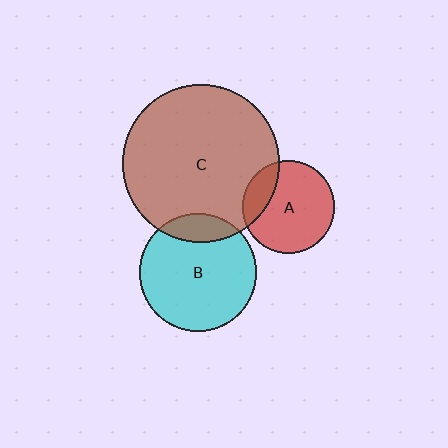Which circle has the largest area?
Circle C (brown).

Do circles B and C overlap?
Yes.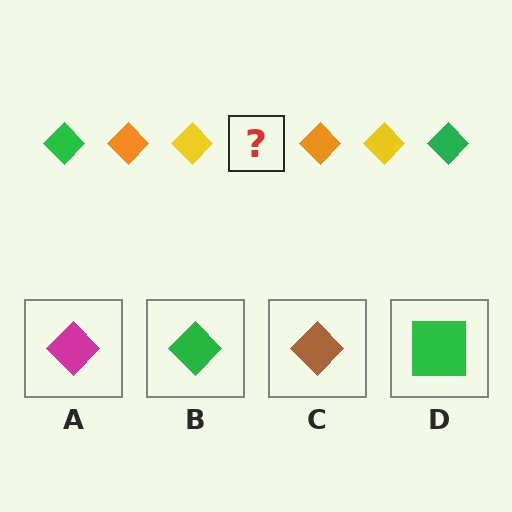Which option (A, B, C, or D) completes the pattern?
B.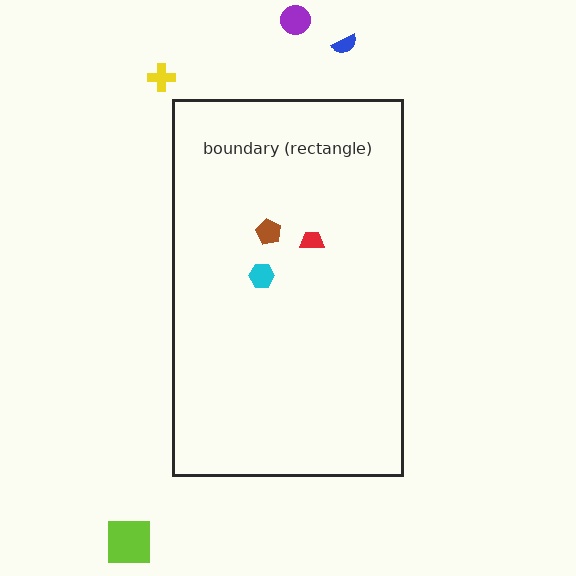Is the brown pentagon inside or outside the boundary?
Inside.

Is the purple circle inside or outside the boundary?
Outside.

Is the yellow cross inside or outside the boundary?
Outside.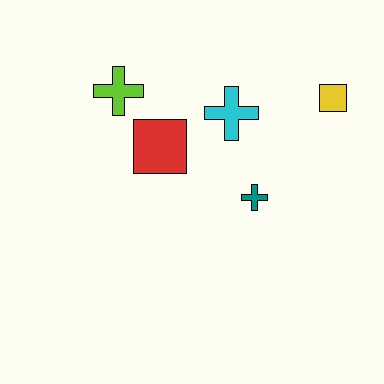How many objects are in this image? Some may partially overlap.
There are 5 objects.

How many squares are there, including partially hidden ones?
There are 2 squares.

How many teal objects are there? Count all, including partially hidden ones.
There is 1 teal object.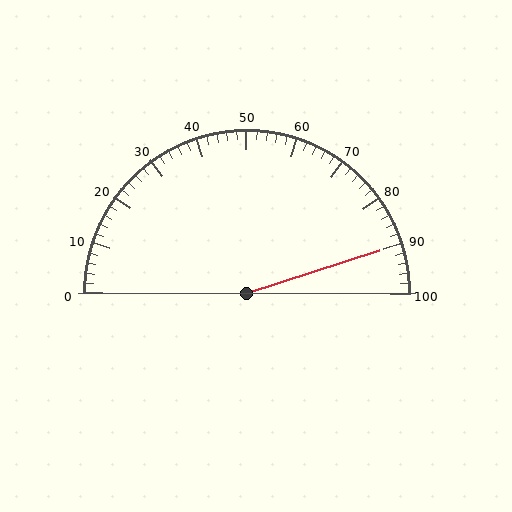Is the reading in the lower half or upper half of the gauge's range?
The reading is in the upper half of the range (0 to 100).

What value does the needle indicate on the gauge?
The needle indicates approximately 90.